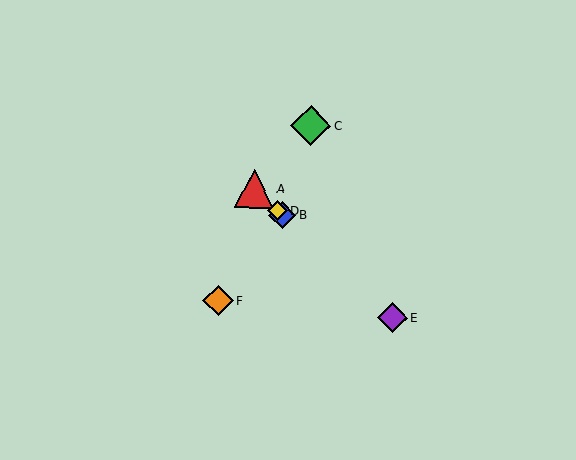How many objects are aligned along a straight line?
4 objects (A, B, D, E) are aligned along a straight line.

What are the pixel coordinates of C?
Object C is at (311, 125).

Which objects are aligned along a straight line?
Objects A, B, D, E are aligned along a straight line.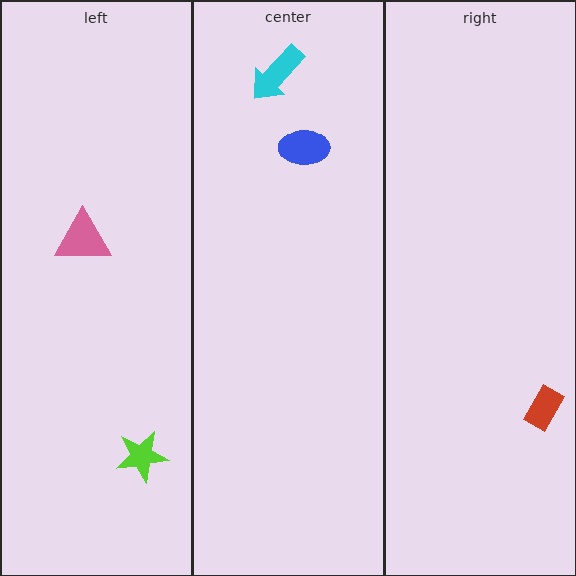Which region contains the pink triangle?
The left region.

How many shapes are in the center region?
2.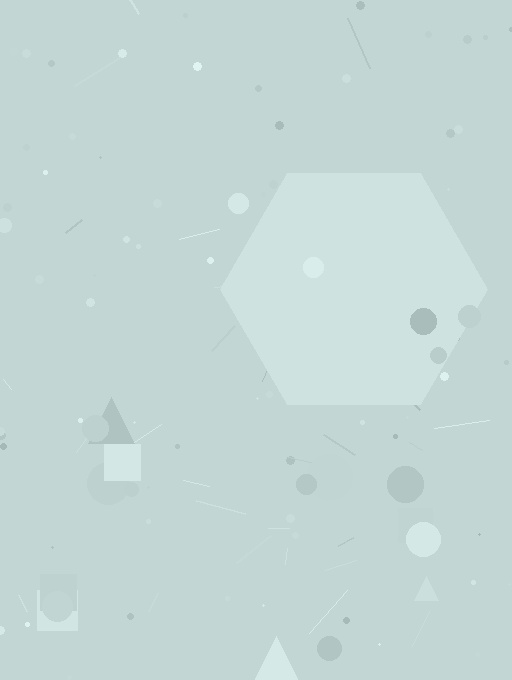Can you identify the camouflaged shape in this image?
The camouflaged shape is a hexagon.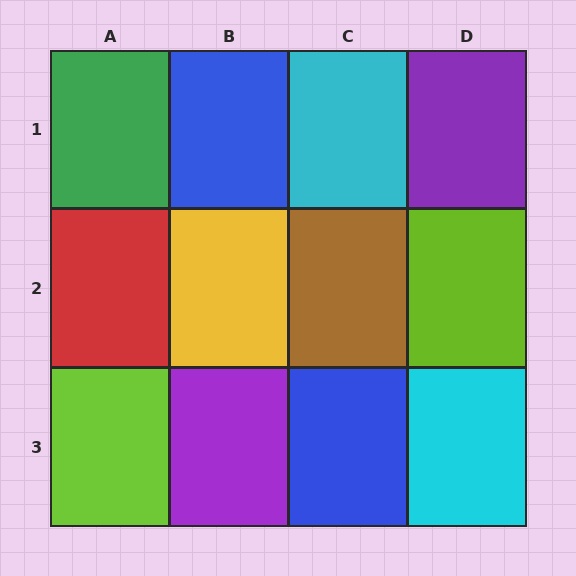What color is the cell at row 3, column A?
Lime.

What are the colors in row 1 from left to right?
Green, blue, cyan, purple.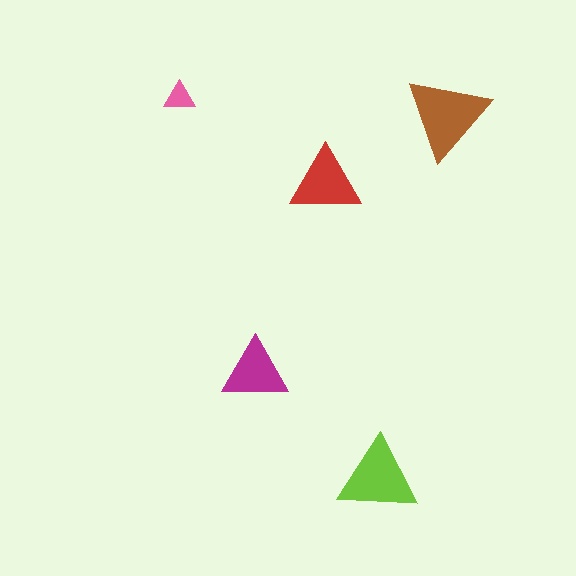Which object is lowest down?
The lime triangle is bottommost.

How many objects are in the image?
There are 5 objects in the image.